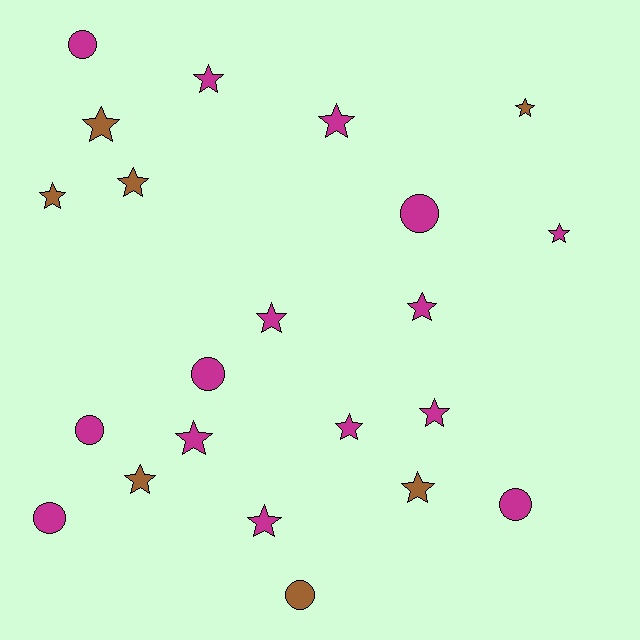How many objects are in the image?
There are 22 objects.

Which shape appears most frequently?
Star, with 15 objects.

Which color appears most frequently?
Magenta, with 15 objects.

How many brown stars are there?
There are 6 brown stars.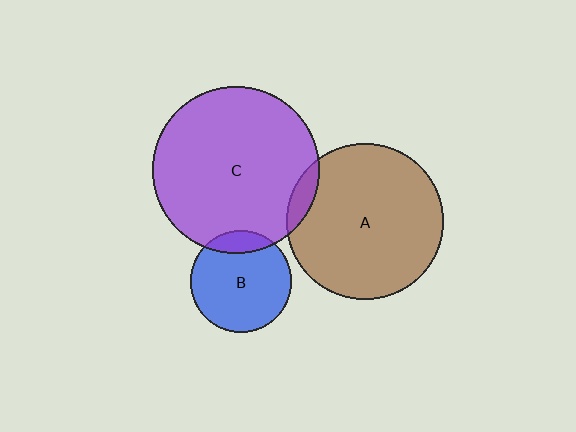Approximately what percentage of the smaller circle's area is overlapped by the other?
Approximately 5%.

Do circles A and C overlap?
Yes.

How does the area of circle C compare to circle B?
Approximately 2.7 times.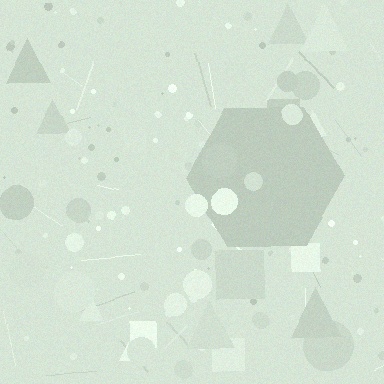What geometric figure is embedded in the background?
A hexagon is embedded in the background.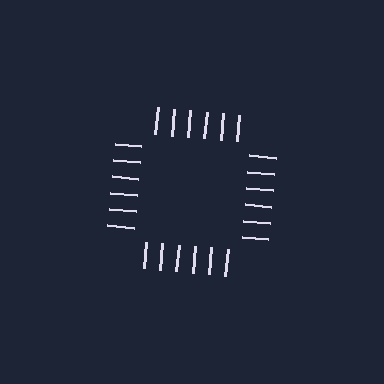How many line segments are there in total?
24 — 6 along each of the 4 edges.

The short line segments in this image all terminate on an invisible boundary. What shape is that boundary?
An illusory square — the line segments terminate on its edges but no continuous stroke is drawn.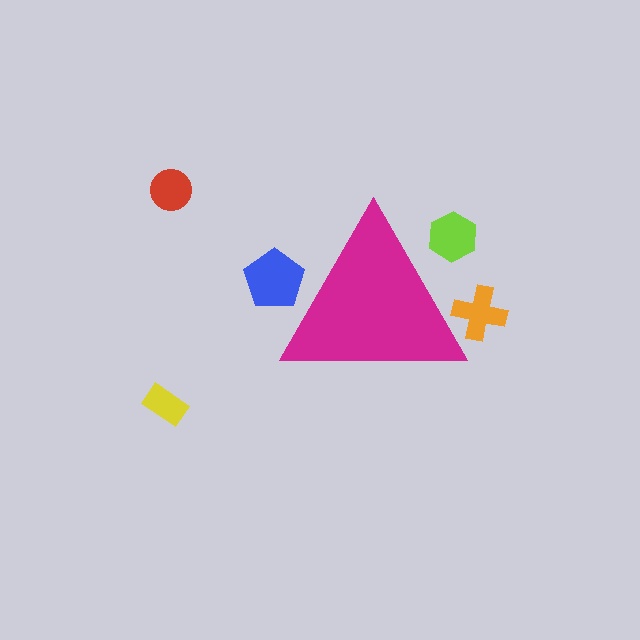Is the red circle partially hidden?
No, the red circle is fully visible.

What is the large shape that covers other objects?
A magenta triangle.